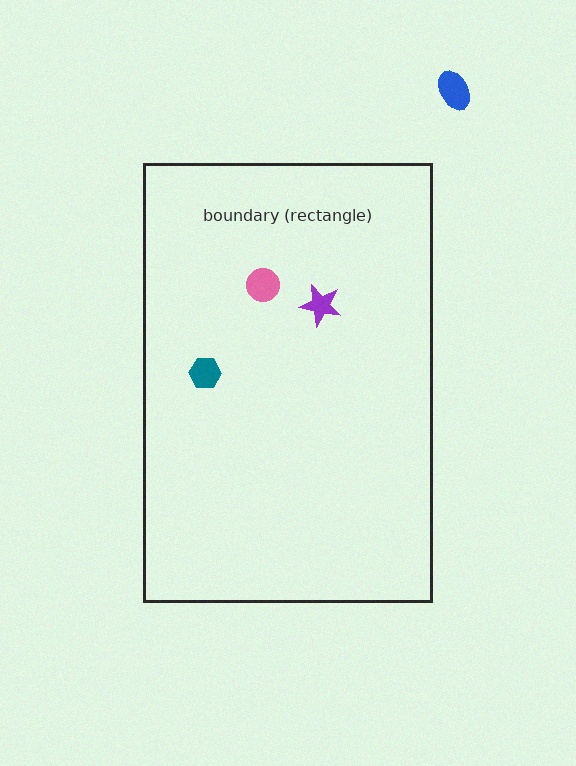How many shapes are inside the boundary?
3 inside, 1 outside.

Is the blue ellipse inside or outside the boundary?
Outside.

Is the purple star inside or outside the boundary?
Inside.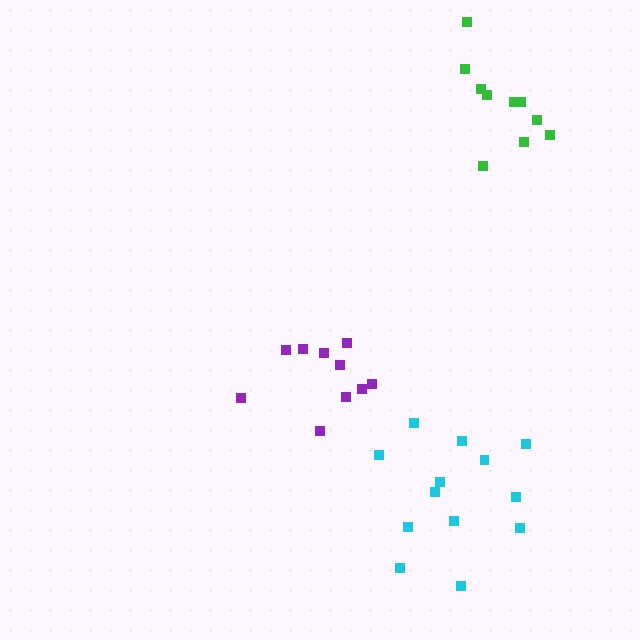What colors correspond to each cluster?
The clusters are colored: green, purple, cyan.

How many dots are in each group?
Group 1: 10 dots, Group 2: 10 dots, Group 3: 13 dots (33 total).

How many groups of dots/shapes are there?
There are 3 groups.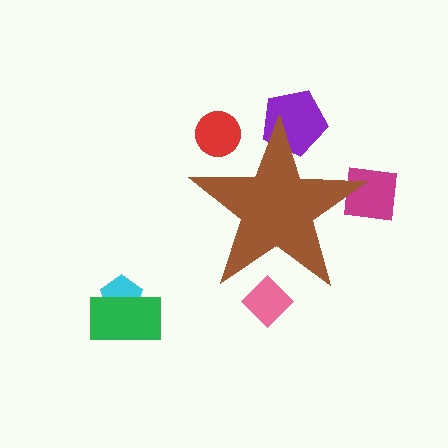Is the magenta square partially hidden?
Yes, the magenta square is partially hidden behind the brown star.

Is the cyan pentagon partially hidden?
No, the cyan pentagon is fully visible.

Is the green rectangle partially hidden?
No, the green rectangle is fully visible.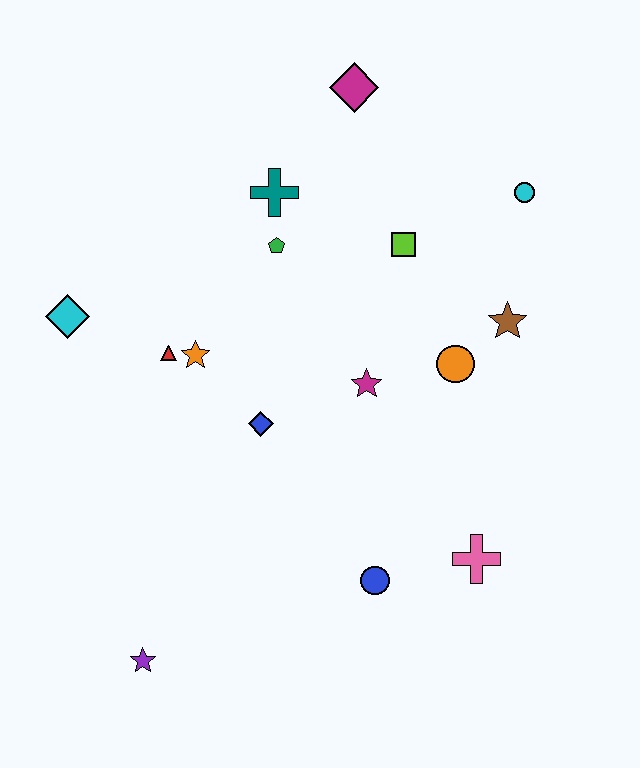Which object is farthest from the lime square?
The purple star is farthest from the lime square.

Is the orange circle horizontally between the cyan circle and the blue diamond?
Yes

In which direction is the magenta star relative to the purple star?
The magenta star is above the purple star.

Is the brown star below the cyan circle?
Yes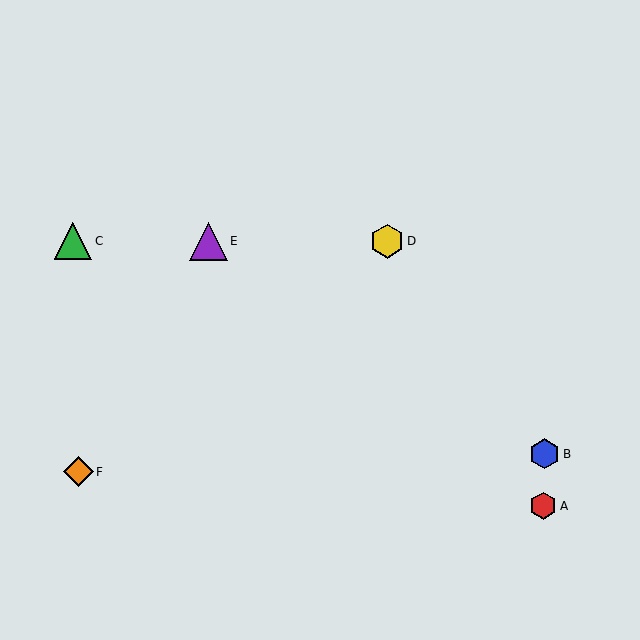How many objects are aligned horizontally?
3 objects (C, D, E) are aligned horizontally.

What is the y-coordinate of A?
Object A is at y≈506.